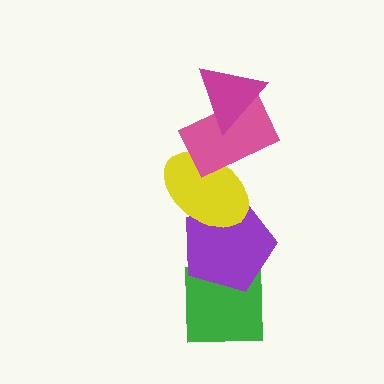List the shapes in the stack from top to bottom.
From top to bottom: the magenta triangle, the pink rectangle, the yellow ellipse, the purple pentagon, the green square.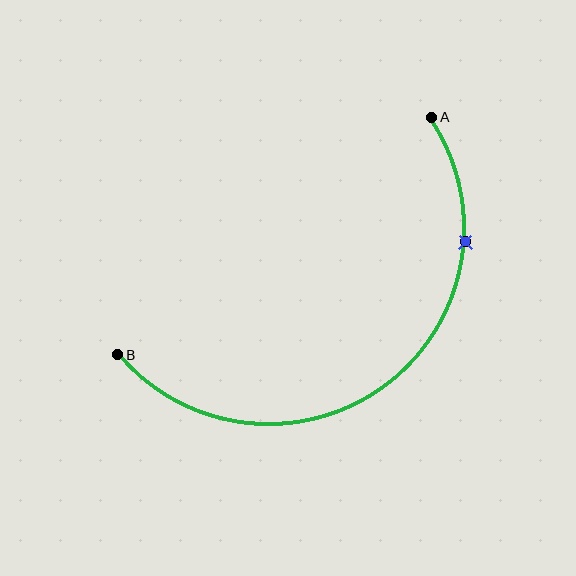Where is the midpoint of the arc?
The arc midpoint is the point on the curve farthest from the straight line joining A and B. It sits below and to the right of that line.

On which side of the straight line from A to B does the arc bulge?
The arc bulges below and to the right of the straight line connecting A and B.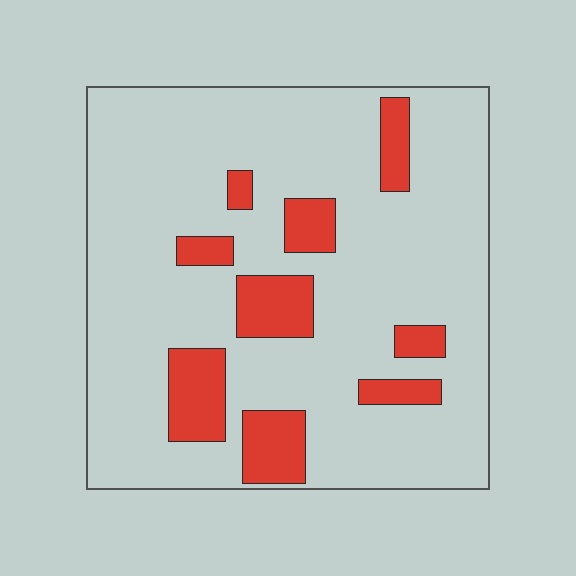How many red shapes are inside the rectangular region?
9.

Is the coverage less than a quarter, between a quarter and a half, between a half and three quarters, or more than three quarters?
Less than a quarter.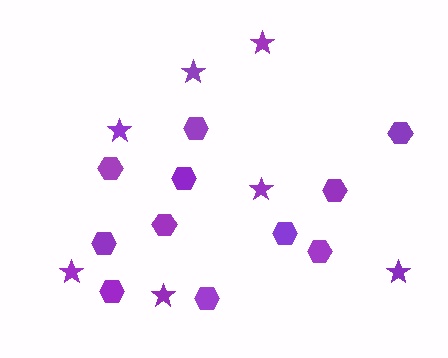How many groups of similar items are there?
There are 2 groups: one group of stars (7) and one group of hexagons (11).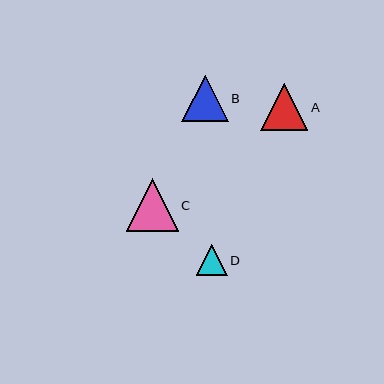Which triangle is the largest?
Triangle C is the largest with a size of approximately 52 pixels.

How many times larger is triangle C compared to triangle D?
Triangle C is approximately 1.7 times the size of triangle D.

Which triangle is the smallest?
Triangle D is the smallest with a size of approximately 31 pixels.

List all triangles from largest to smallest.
From largest to smallest: C, A, B, D.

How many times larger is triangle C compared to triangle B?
Triangle C is approximately 1.1 times the size of triangle B.